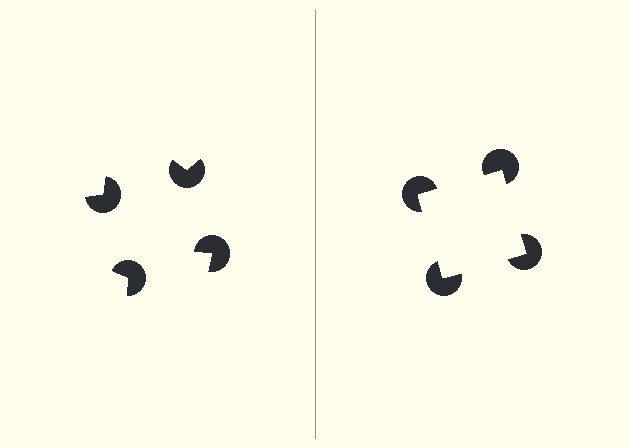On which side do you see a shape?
An illusory square appears on the right side. On the left side the wedge cuts are rotated, so no coherent shape forms.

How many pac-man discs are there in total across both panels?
8 — 4 on each side.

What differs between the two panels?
The pac-man discs are positioned identically on both sides; only the wedge orientations differ. On the right they align to a square; on the left they are misaligned.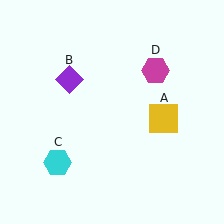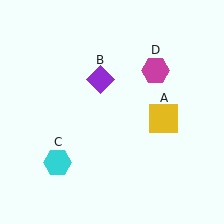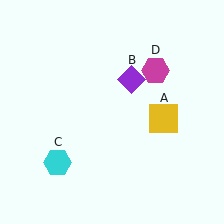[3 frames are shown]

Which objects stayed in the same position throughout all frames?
Yellow square (object A) and cyan hexagon (object C) and magenta hexagon (object D) remained stationary.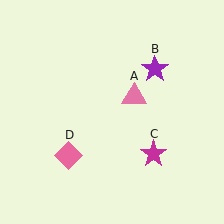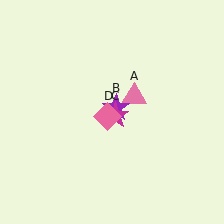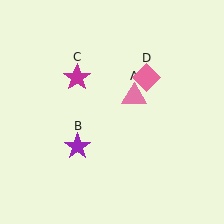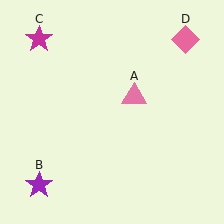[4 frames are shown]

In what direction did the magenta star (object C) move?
The magenta star (object C) moved up and to the left.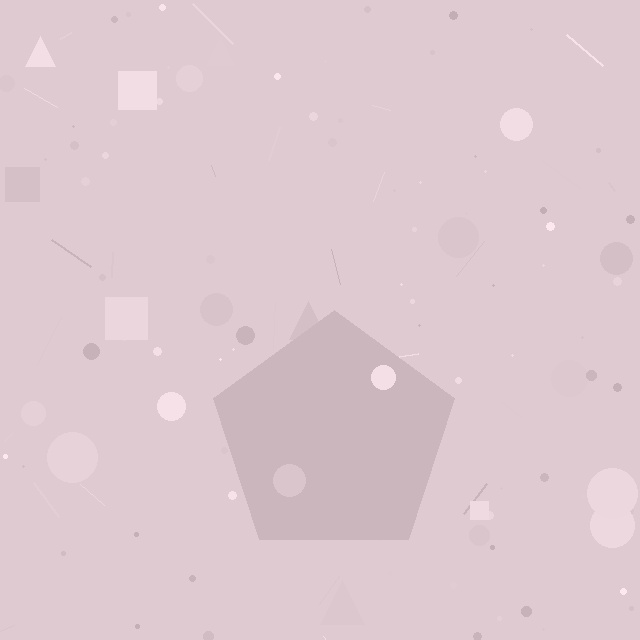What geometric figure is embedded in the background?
A pentagon is embedded in the background.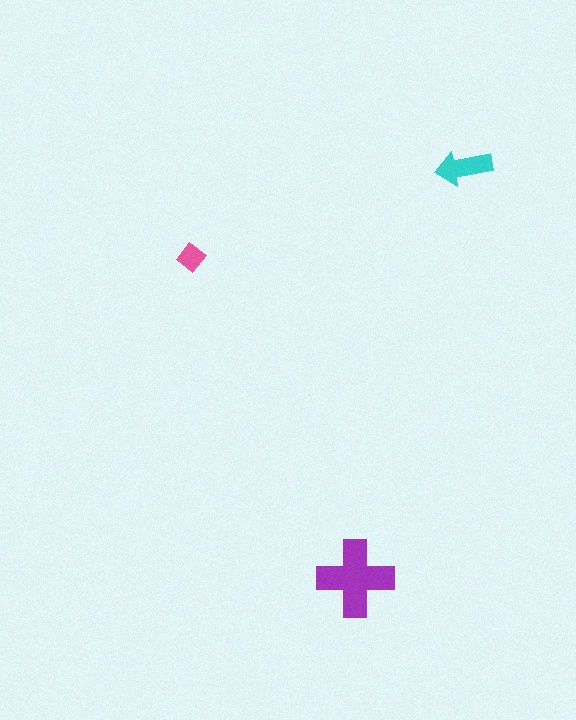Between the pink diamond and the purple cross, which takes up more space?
The purple cross.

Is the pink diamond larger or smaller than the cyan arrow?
Smaller.